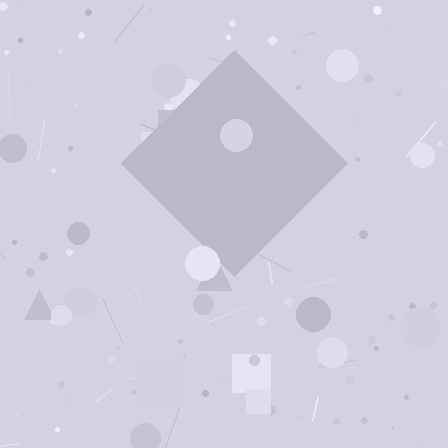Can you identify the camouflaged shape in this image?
The camouflaged shape is a diamond.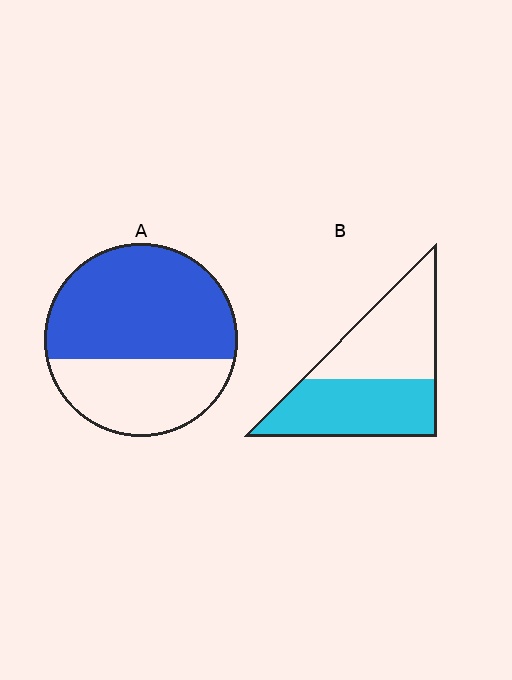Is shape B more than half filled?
Roughly half.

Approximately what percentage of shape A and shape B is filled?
A is approximately 60% and B is approximately 50%.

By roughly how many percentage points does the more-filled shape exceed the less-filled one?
By roughly 10 percentage points (A over B).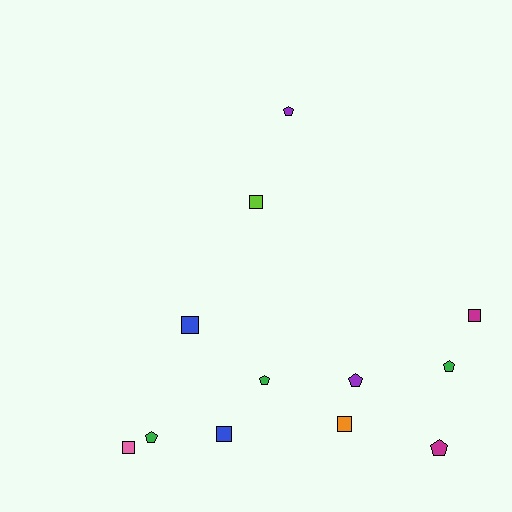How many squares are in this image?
There are 6 squares.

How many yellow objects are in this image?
There are no yellow objects.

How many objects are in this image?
There are 12 objects.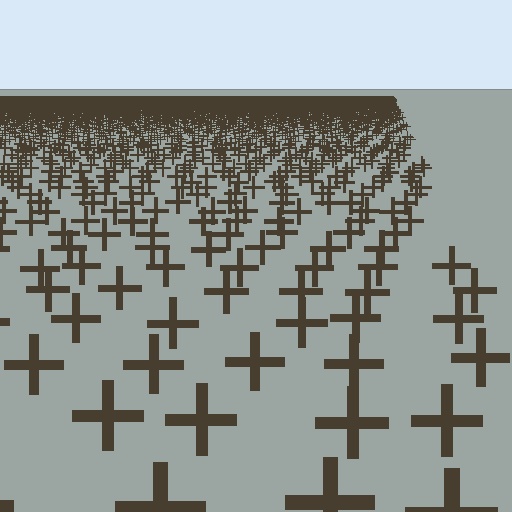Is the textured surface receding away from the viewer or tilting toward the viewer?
The surface is receding away from the viewer. Texture elements get smaller and denser toward the top.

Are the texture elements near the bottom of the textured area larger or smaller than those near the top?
Larger. Near the bottom, elements are closer to the viewer and appear at a bigger on-screen size.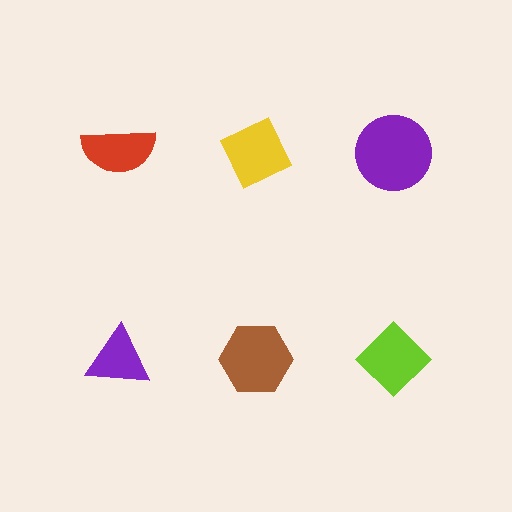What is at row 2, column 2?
A brown hexagon.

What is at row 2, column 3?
A lime diamond.